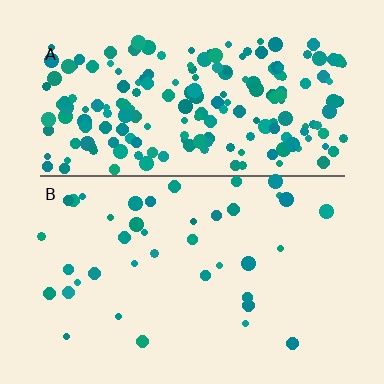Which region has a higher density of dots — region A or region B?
A (the top).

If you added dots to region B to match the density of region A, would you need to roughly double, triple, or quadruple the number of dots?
Approximately quadruple.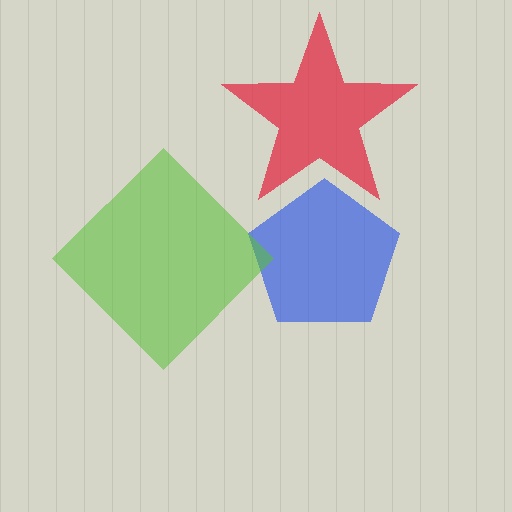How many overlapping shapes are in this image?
There are 3 overlapping shapes in the image.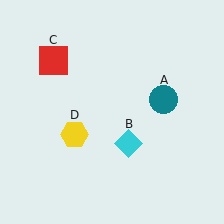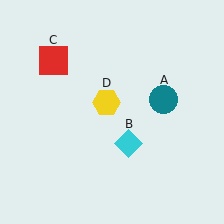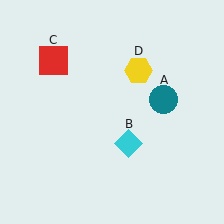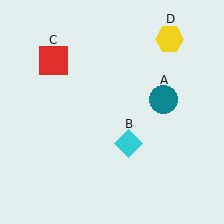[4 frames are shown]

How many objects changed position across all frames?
1 object changed position: yellow hexagon (object D).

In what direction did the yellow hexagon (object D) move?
The yellow hexagon (object D) moved up and to the right.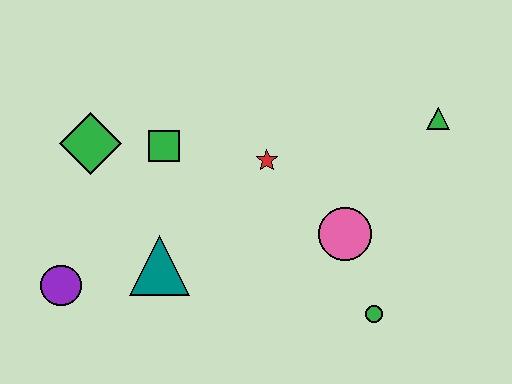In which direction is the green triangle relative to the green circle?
The green triangle is above the green circle.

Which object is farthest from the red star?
The purple circle is farthest from the red star.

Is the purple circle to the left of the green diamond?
Yes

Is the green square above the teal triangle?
Yes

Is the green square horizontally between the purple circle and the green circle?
Yes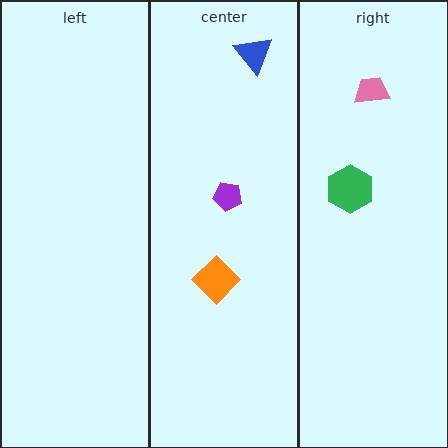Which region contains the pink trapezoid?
The right region.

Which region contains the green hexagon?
The right region.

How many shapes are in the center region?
3.